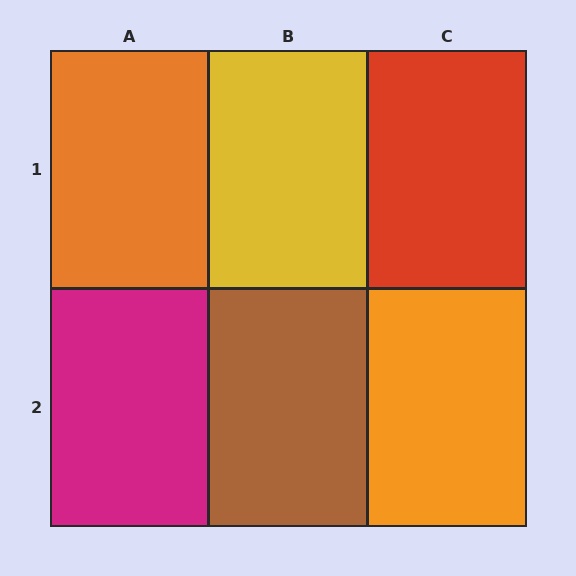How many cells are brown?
1 cell is brown.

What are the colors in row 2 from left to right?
Magenta, brown, orange.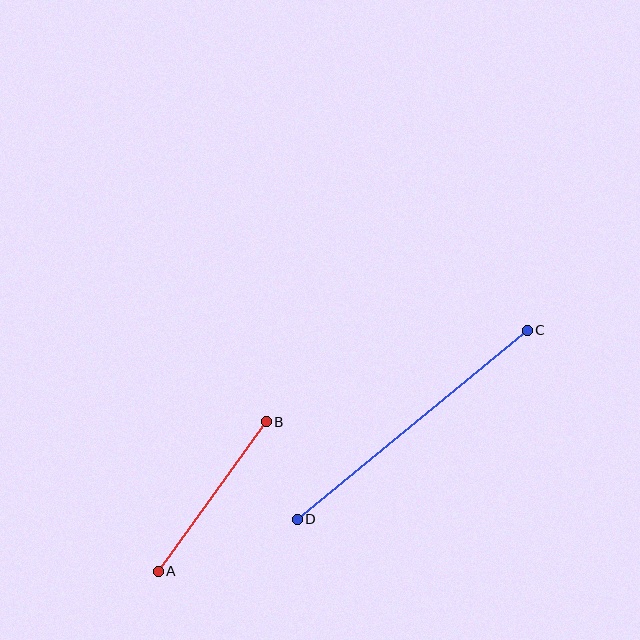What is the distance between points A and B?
The distance is approximately 184 pixels.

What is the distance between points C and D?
The distance is approximately 298 pixels.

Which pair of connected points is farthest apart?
Points C and D are farthest apart.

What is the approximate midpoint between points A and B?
The midpoint is at approximately (212, 497) pixels.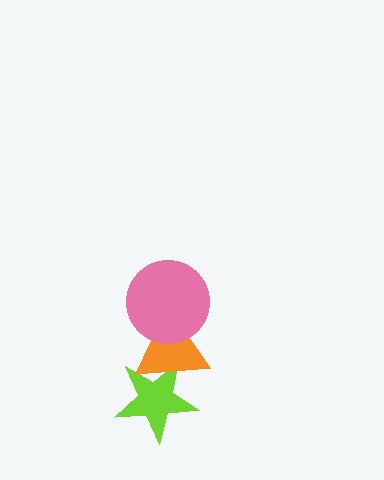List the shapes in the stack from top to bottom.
From top to bottom: the pink circle, the orange triangle, the lime star.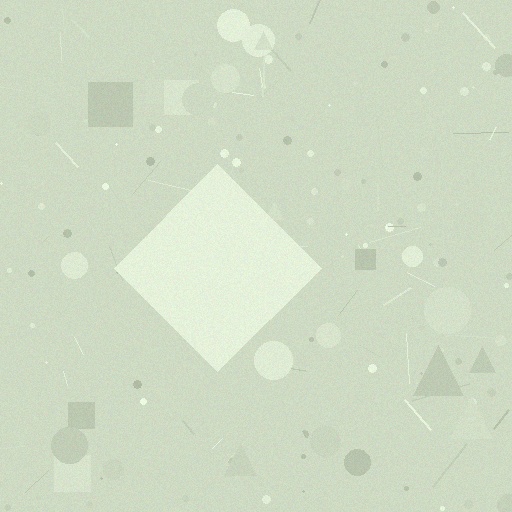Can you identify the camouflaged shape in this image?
The camouflaged shape is a diamond.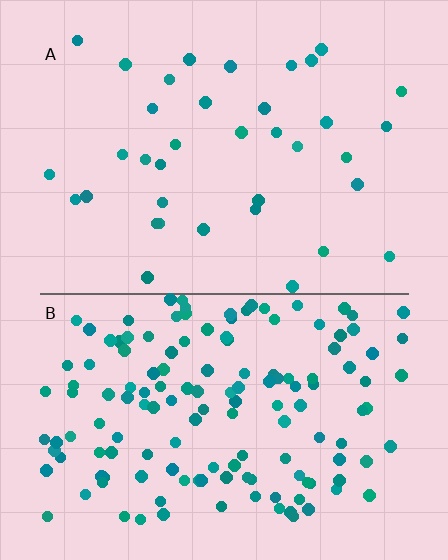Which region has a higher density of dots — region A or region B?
B (the bottom).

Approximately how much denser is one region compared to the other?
Approximately 3.9× — region B over region A.